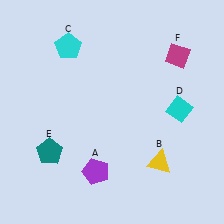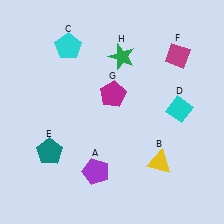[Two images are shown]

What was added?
A magenta pentagon (G), a green star (H) were added in Image 2.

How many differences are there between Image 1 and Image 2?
There are 2 differences between the two images.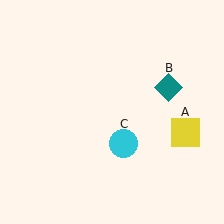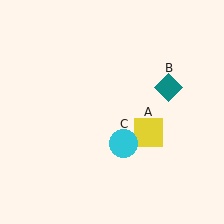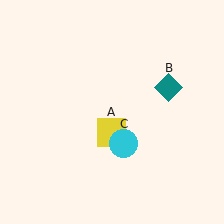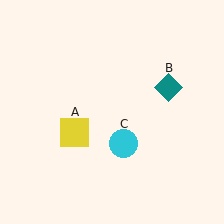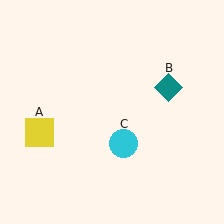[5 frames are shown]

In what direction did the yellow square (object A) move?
The yellow square (object A) moved left.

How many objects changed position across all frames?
1 object changed position: yellow square (object A).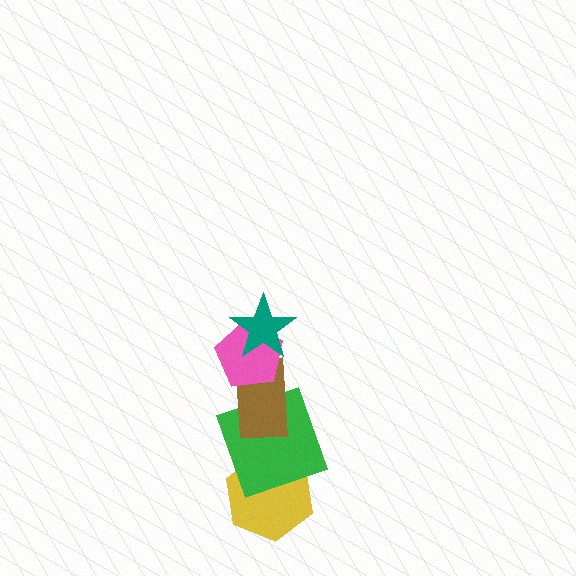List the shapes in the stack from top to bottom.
From top to bottom: the teal star, the pink pentagon, the brown rectangle, the green square, the yellow hexagon.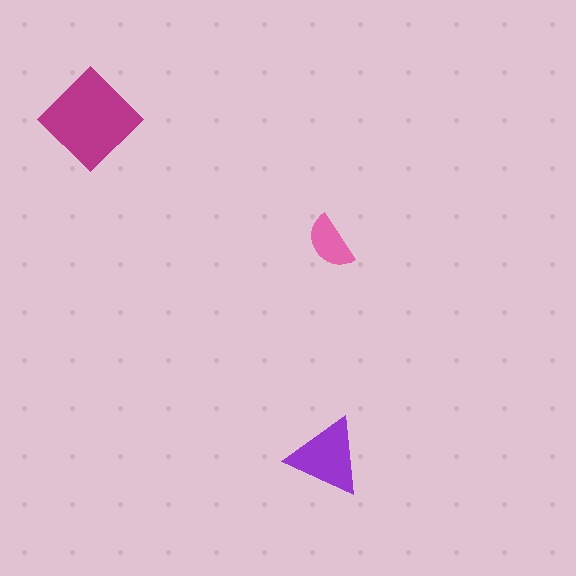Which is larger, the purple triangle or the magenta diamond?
The magenta diamond.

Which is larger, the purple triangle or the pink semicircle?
The purple triangle.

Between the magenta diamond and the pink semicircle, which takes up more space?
The magenta diamond.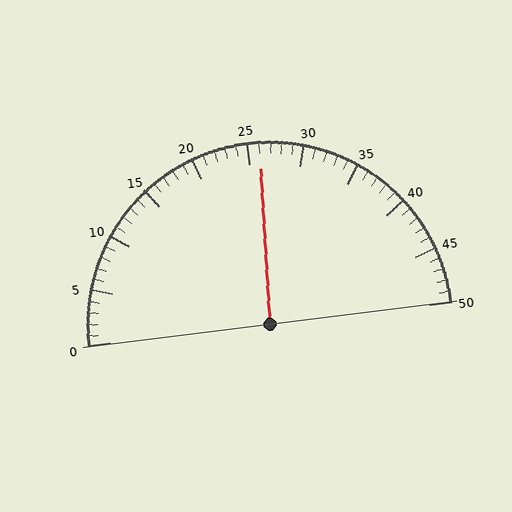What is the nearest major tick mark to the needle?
The nearest major tick mark is 25.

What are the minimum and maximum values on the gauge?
The gauge ranges from 0 to 50.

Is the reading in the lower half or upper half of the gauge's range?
The reading is in the upper half of the range (0 to 50).